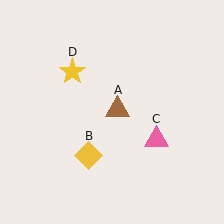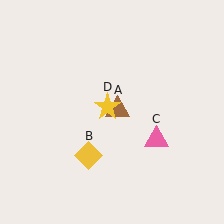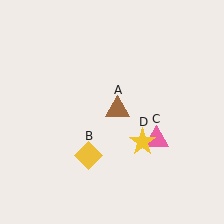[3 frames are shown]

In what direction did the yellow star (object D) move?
The yellow star (object D) moved down and to the right.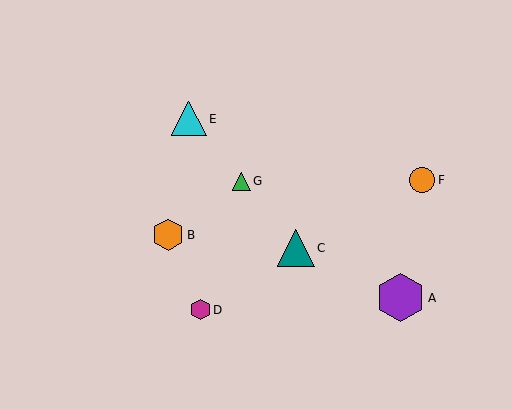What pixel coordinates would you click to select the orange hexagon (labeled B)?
Click at (168, 235) to select the orange hexagon B.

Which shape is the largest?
The purple hexagon (labeled A) is the largest.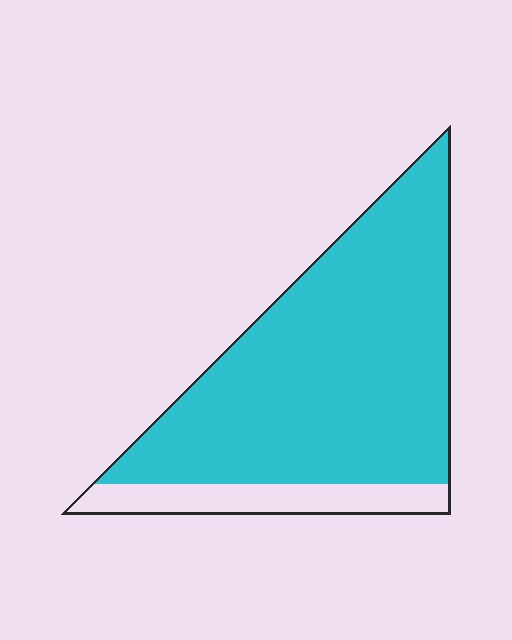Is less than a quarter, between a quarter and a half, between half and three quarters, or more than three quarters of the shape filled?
More than three quarters.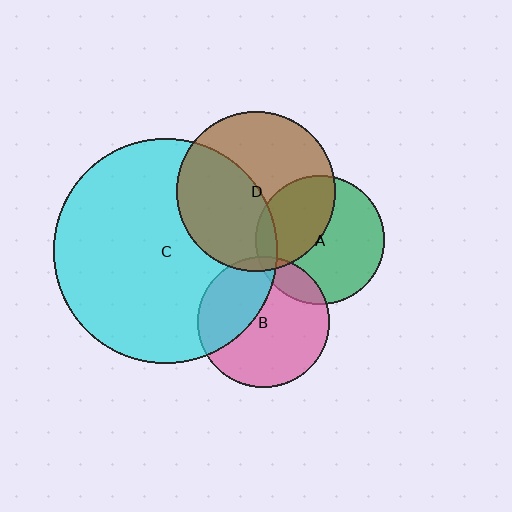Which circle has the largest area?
Circle C (cyan).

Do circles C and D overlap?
Yes.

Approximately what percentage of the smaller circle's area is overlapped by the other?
Approximately 45%.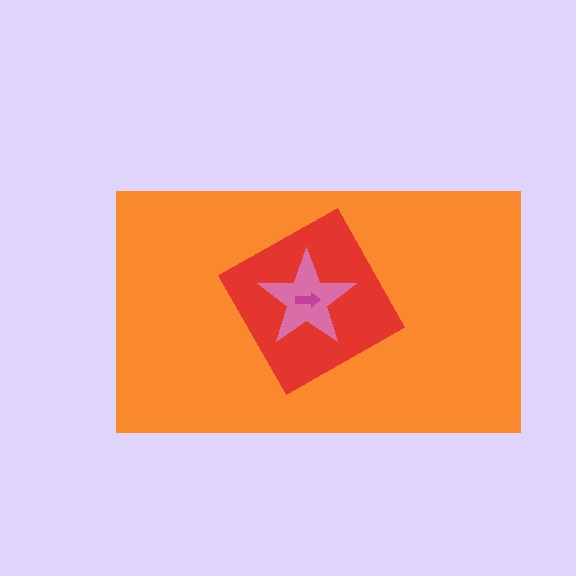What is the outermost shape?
The orange rectangle.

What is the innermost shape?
The magenta arrow.